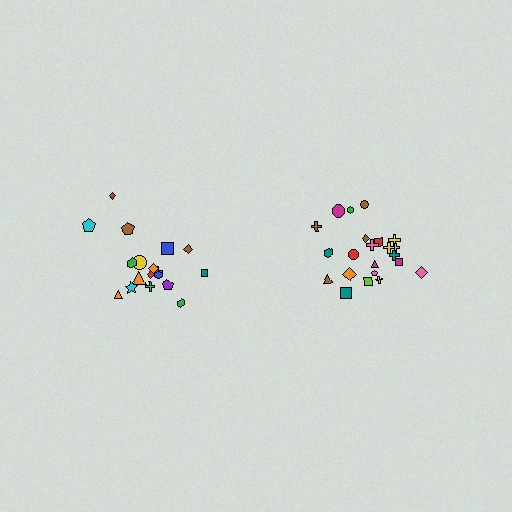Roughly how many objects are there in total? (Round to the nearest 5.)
Roughly 40 objects in total.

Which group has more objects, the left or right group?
The right group.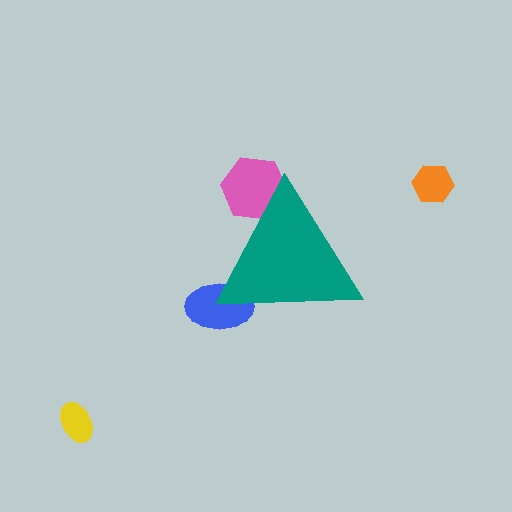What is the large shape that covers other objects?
A teal triangle.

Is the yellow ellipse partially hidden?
No, the yellow ellipse is fully visible.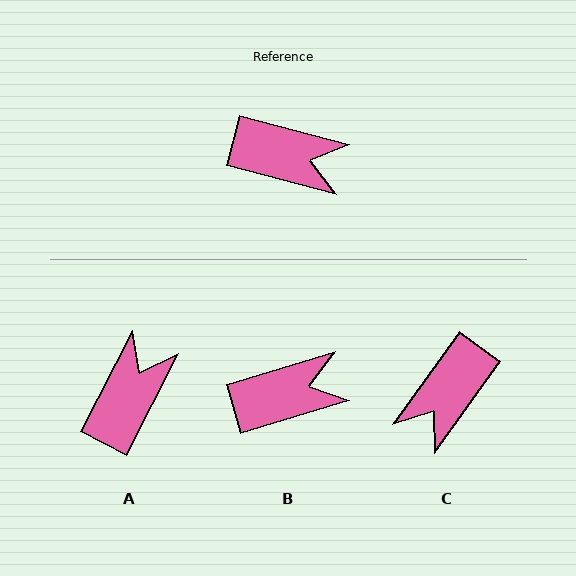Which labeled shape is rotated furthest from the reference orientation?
C, about 111 degrees away.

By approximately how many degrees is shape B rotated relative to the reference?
Approximately 31 degrees counter-clockwise.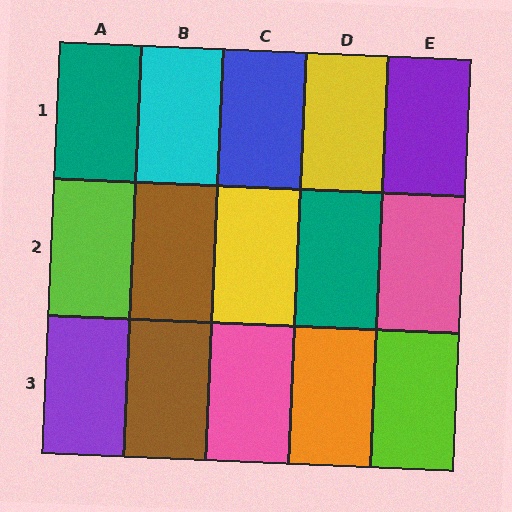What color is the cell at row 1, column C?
Blue.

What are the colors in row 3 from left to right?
Purple, brown, pink, orange, lime.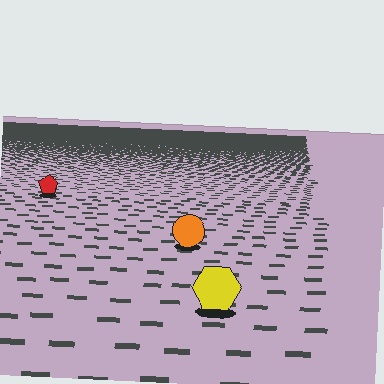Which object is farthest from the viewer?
The red pentagon is farthest from the viewer. It appears smaller and the ground texture around it is denser.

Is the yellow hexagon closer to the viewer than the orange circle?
Yes. The yellow hexagon is closer — you can tell from the texture gradient: the ground texture is coarser near it.